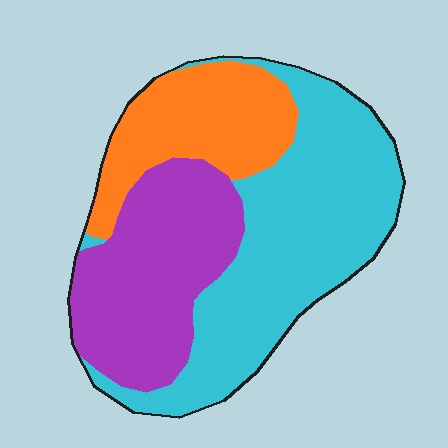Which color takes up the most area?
Cyan, at roughly 45%.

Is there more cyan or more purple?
Cyan.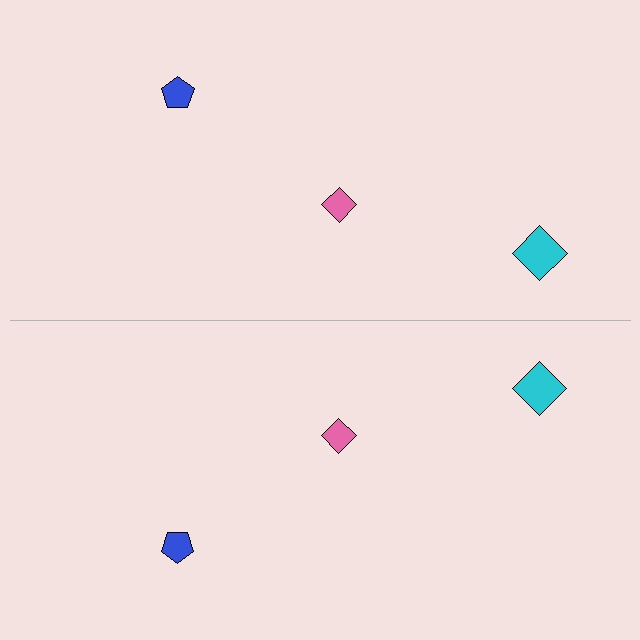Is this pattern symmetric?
Yes, this pattern has bilateral (reflection) symmetry.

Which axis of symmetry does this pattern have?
The pattern has a horizontal axis of symmetry running through the center of the image.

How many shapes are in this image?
There are 6 shapes in this image.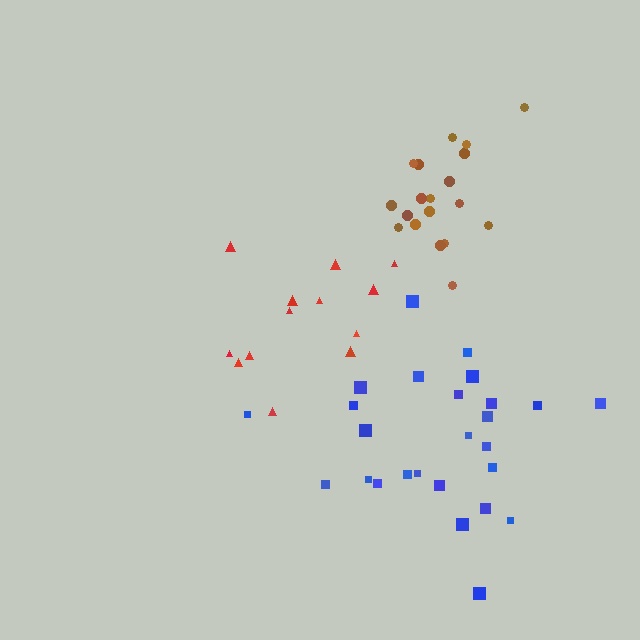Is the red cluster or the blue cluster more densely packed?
Blue.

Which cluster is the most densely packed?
Brown.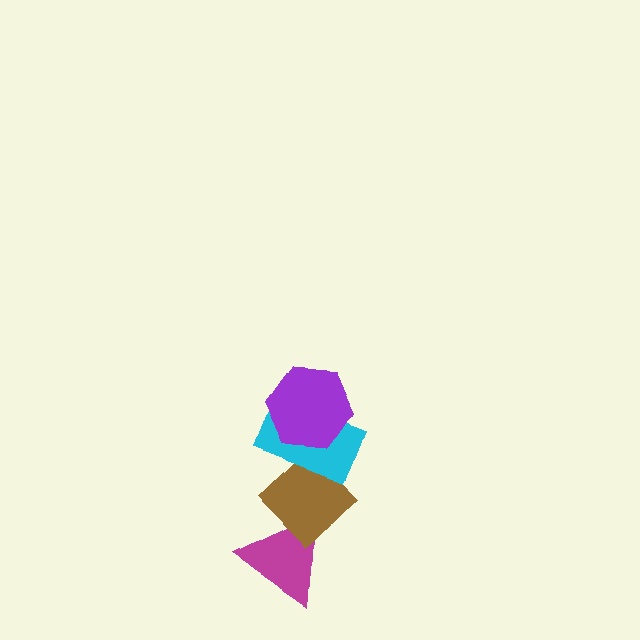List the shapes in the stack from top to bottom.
From top to bottom: the purple hexagon, the cyan rectangle, the brown diamond, the magenta triangle.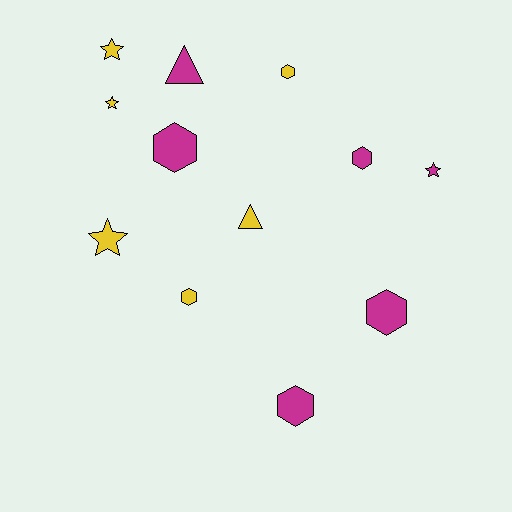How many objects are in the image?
There are 12 objects.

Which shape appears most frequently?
Hexagon, with 6 objects.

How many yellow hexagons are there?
There are 2 yellow hexagons.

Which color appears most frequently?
Magenta, with 6 objects.